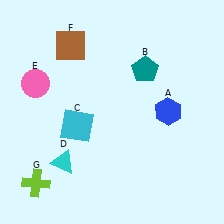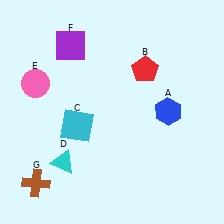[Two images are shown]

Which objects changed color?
B changed from teal to red. F changed from brown to purple. G changed from lime to brown.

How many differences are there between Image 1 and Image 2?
There are 3 differences between the two images.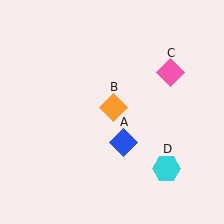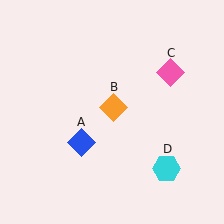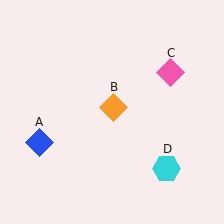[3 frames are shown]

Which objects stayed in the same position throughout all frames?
Orange diamond (object B) and pink diamond (object C) and cyan hexagon (object D) remained stationary.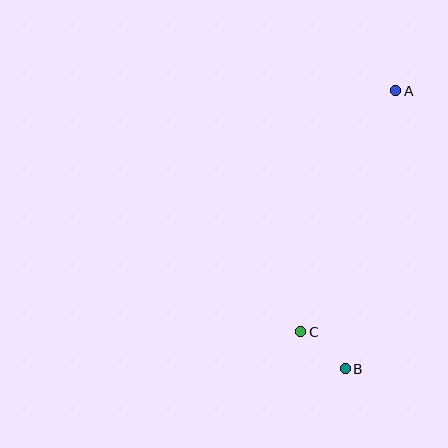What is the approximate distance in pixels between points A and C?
The distance between A and C is approximately 259 pixels.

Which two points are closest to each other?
Points B and C are closest to each other.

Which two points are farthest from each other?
Points A and B are farthest from each other.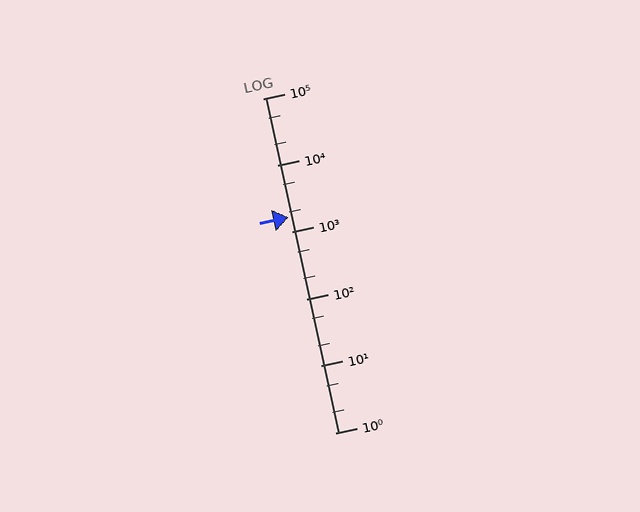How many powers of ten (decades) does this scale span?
The scale spans 5 decades, from 1 to 100000.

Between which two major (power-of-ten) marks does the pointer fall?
The pointer is between 1000 and 10000.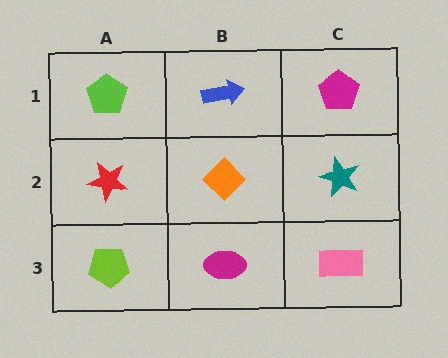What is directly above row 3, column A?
A red star.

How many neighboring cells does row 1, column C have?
2.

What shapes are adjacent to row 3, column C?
A teal star (row 2, column C), a magenta ellipse (row 3, column B).